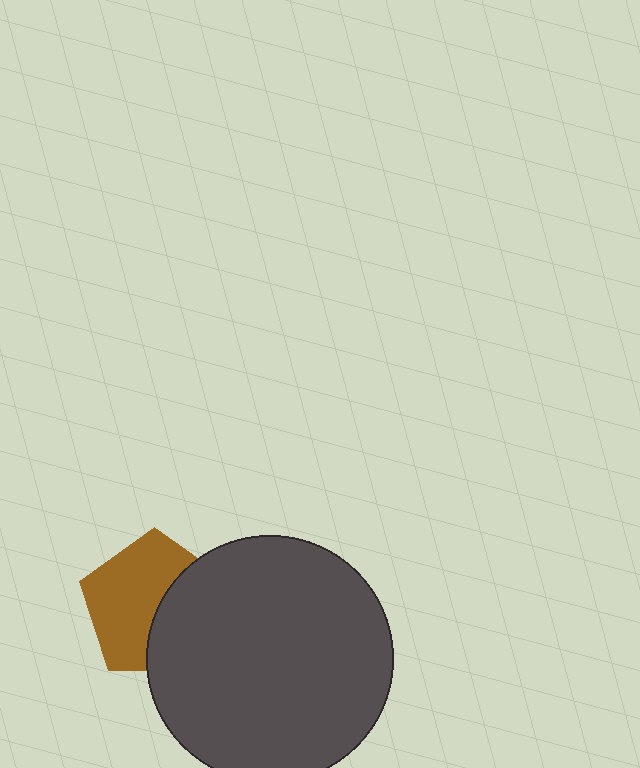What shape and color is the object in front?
The object in front is a dark gray circle.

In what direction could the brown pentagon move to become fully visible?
The brown pentagon could move left. That would shift it out from behind the dark gray circle entirely.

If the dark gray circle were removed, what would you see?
You would see the complete brown pentagon.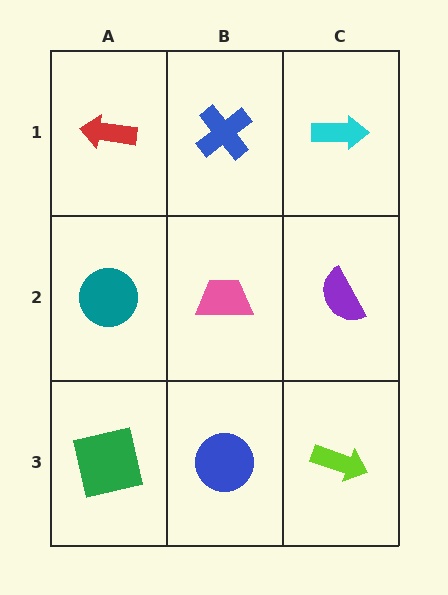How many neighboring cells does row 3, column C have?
2.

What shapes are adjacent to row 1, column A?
A teal circle (row 2, column A), a blue cross (row 1, column B).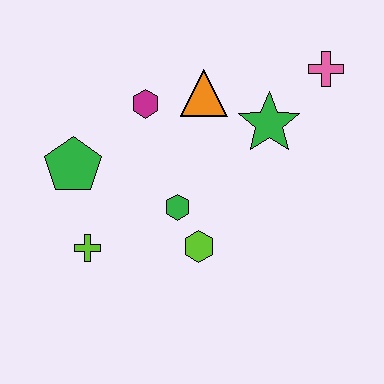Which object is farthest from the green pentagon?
The pink cross is farthest from the green pentagon.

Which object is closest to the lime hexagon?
The green hexagon is closest to the lime hexagon.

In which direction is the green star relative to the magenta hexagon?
The green star is to the right of the magenta hexagon.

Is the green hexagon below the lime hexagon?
No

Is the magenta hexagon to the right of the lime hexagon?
No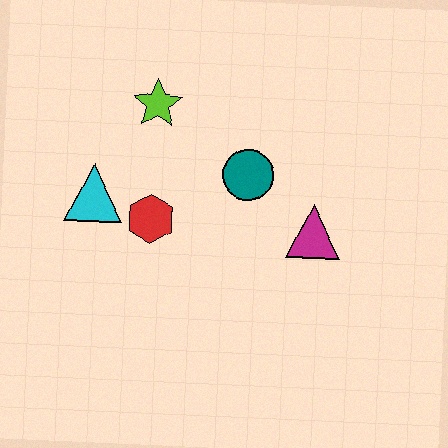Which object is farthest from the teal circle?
The cyan triangle is farthest from the teal circle.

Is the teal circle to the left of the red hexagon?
No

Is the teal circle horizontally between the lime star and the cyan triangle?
No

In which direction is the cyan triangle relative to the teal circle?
The cyan triangle is to the left of the teal circle.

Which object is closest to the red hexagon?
The cyan triangle is closest to the red hexagon.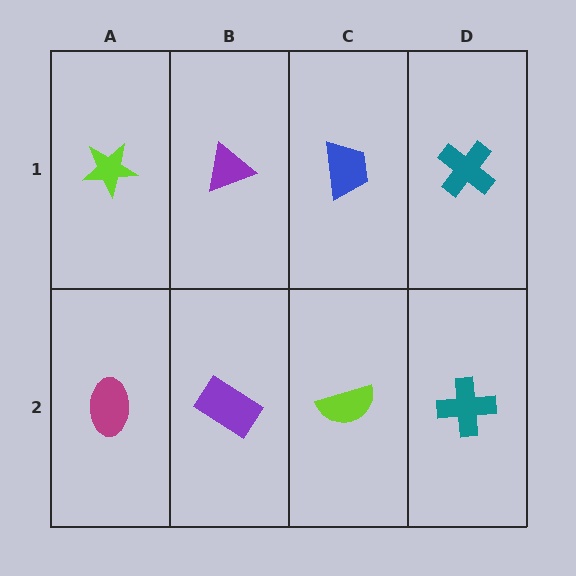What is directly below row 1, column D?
A teal cross.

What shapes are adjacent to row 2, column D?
A teal cross (row 1, column D), a lime semicircle (row 2, column C).